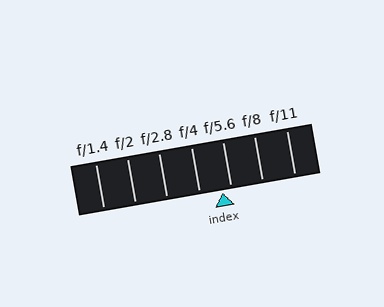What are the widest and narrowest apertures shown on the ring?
The widest aperture shown is f/1.4 and the narrowest is f/11.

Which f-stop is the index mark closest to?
The index mark is closest to f/5.6.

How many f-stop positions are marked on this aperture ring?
There are 7 f-stop positions marked.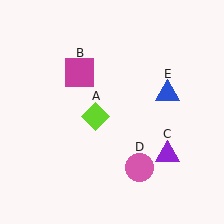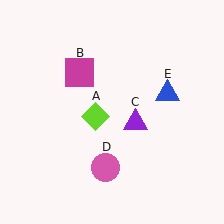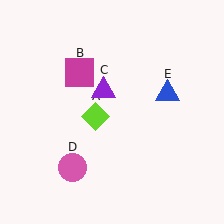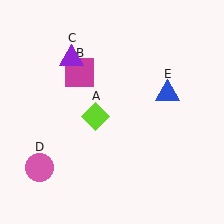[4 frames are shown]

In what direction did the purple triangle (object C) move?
The purple triangle (object C) moved up and to the left.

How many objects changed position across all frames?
2 objects changed position: purple triangle (object C), pink circle (object D).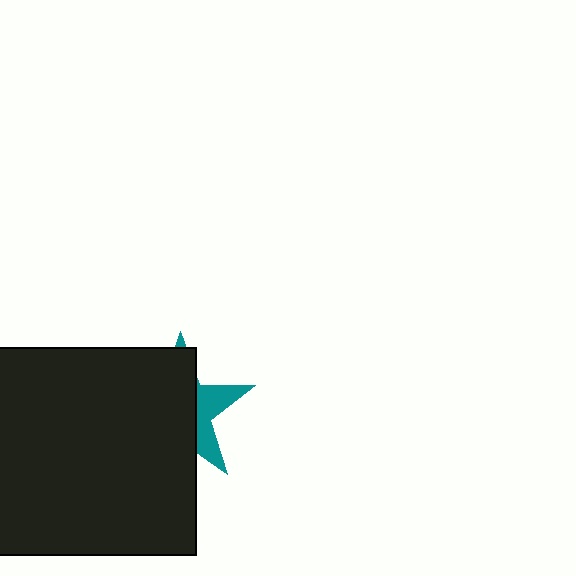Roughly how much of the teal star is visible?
A small part of it is visible (roughly 30%).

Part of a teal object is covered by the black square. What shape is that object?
It is a star.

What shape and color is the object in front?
The object in front is a black square.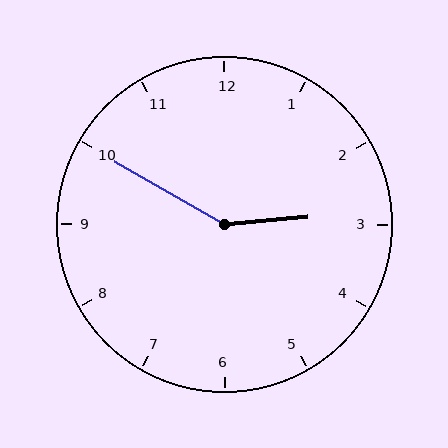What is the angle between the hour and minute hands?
Approximately 145 degrees.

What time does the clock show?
2:50.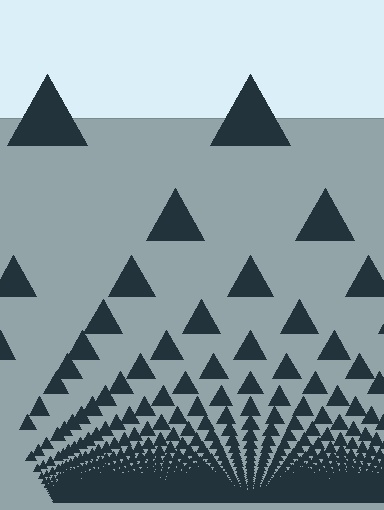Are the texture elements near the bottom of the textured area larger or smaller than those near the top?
Smaller. The gradient is inverted — elements near the bottom are smaller and denser.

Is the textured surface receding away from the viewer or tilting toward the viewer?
The surface appears to tilt toward the viewer. Texture elements get larger and sparser toward the top.